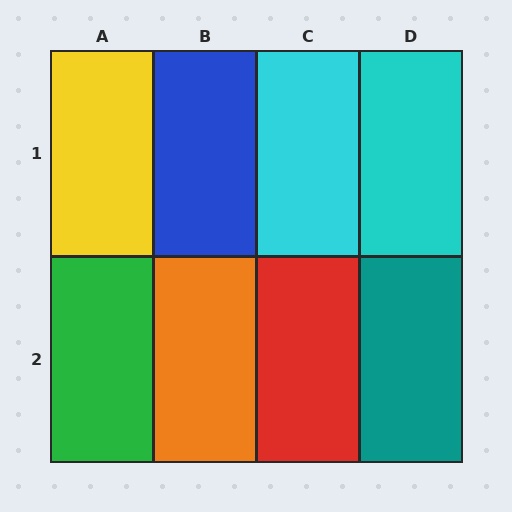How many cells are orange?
1 cell is orange.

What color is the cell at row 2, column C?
Red.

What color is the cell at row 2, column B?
Orange.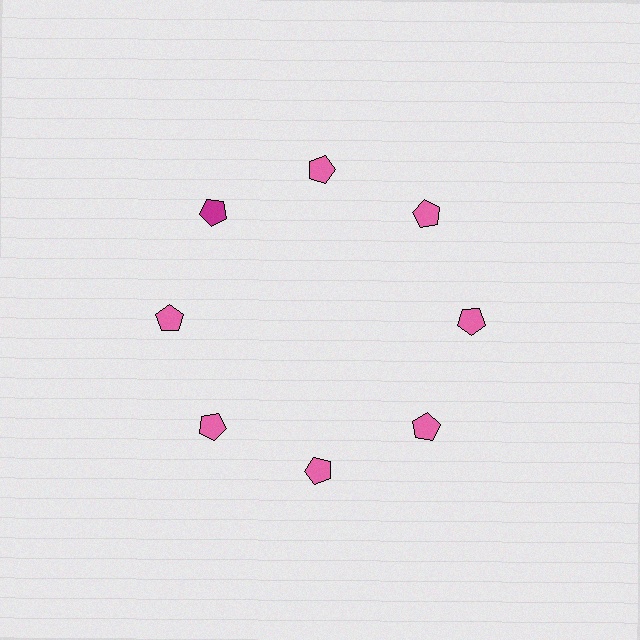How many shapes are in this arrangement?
There are 8 shapes arranged in a ring pattern.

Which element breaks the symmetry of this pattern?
The magenta pentagon at roughly the 10 o'clock position breaks the symmetry. All other shapes are pink pentagons.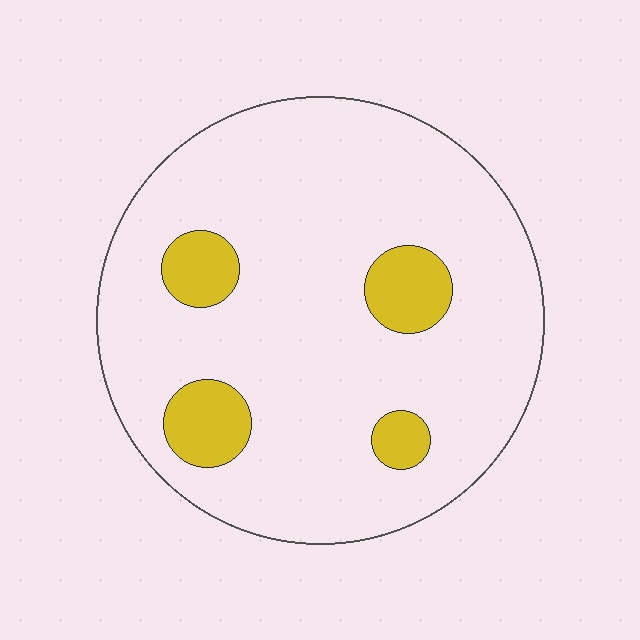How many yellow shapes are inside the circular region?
4.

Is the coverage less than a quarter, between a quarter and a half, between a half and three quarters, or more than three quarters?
Less than a quarter.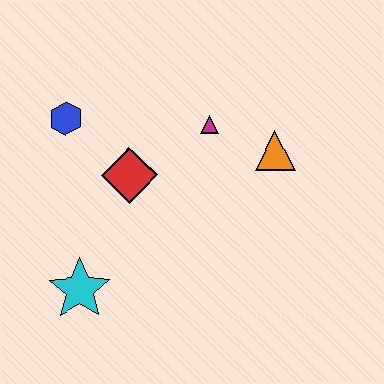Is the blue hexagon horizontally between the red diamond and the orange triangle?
No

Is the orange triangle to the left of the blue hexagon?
No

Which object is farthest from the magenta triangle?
The cyan star is farthest from the magenta triangle.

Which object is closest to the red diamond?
The blue hexagon is closest to the red diamond.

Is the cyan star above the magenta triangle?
No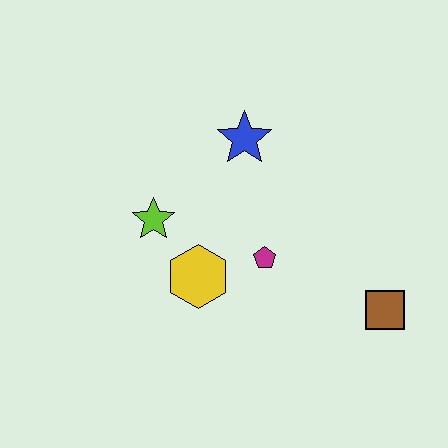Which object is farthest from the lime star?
The brown square is farthest from the lime star.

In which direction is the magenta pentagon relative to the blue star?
The magenta pentagon is below the blue star.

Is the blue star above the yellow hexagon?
Yes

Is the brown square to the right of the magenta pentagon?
Yes